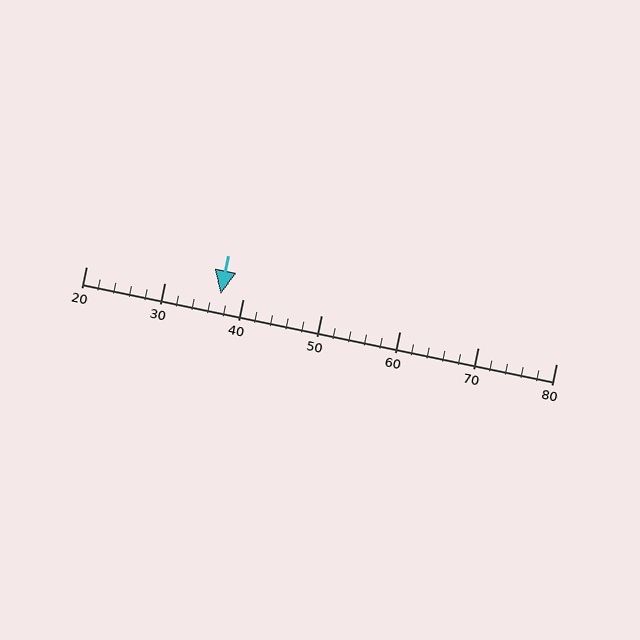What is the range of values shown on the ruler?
The ruler shows values from 20 to 80.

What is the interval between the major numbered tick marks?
The major tick marks are spaced 10 units apart.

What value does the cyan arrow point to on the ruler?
The cyan arrow points to approximately 37.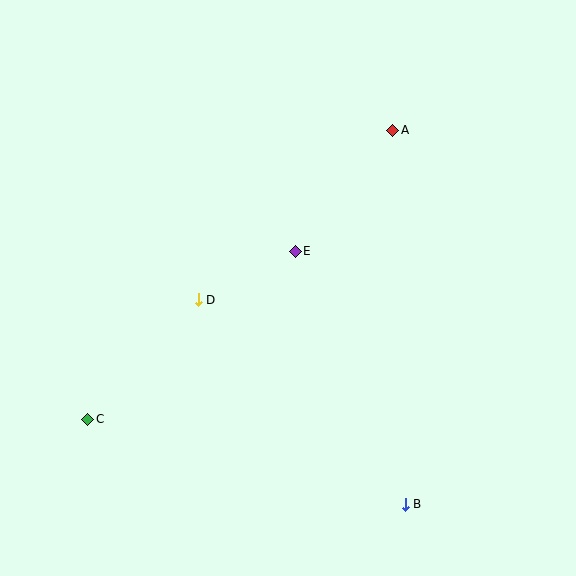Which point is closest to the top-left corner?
Point D is closest to the top-left corner.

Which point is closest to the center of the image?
Point E at (295, 251) is closest to the center.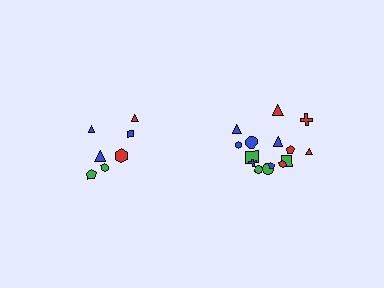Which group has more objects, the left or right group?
The right group.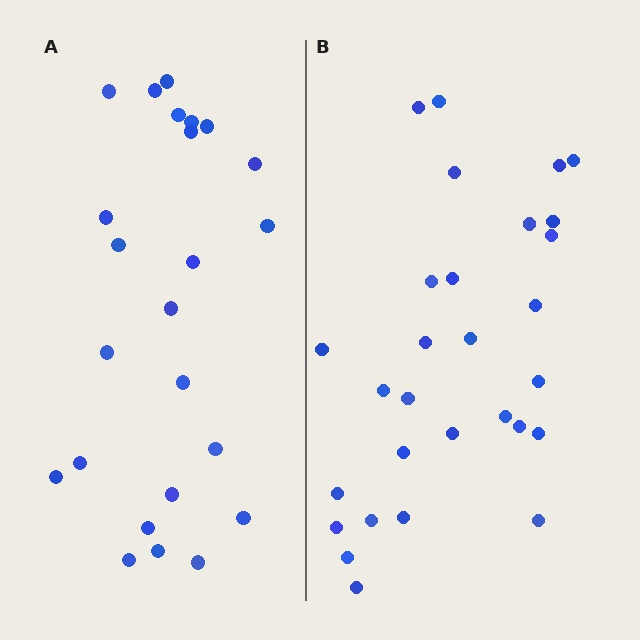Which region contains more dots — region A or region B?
Region B (the right region) has more dots.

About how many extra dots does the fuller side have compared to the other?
Region B has about 5 more dots than region A.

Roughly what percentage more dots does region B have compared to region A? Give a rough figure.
About 20% more.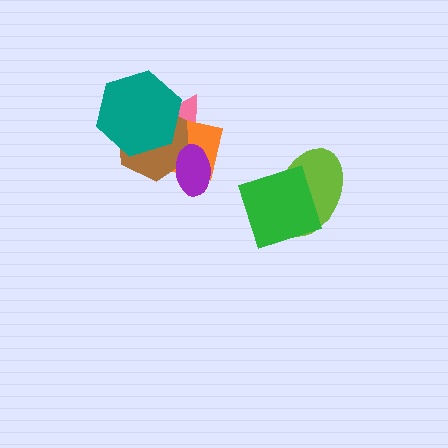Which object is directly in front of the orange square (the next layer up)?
The brown hexagon is directly in front of the orange square.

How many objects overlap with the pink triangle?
4 objects overlap with the pink triangle.